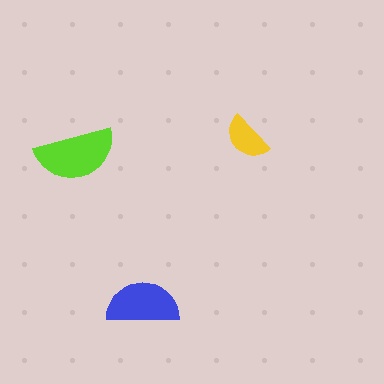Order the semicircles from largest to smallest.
the lime one, the blue one, the yellow one.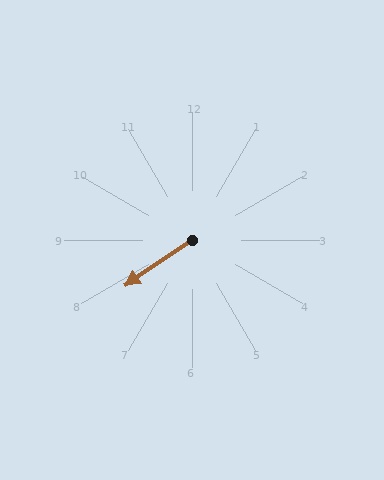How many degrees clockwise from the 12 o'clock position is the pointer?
Approximately 236 degrees.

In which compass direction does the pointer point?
Southwest.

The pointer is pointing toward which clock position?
Roughly 8 o'clock.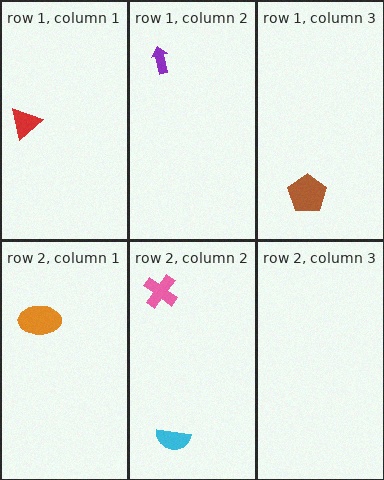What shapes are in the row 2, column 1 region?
The orange ellipse.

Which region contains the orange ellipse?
The row 2, column 1 region.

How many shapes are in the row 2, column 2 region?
2.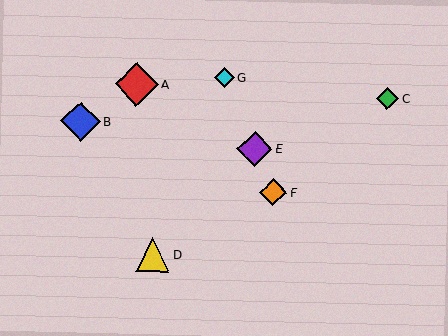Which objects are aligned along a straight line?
Objects E, F, G are aligned along a straight line.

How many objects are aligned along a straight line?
3 objects (E, F, G) are aligned along a straight line.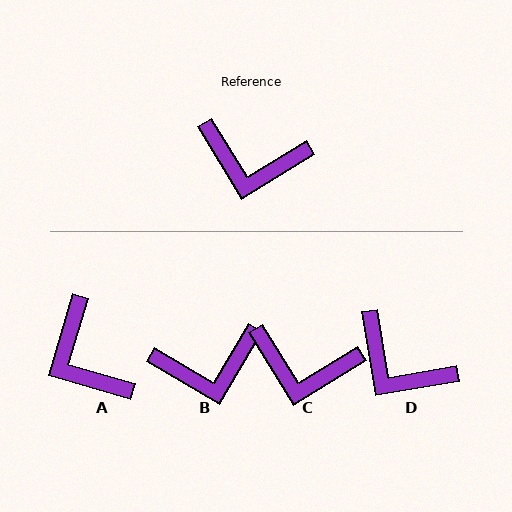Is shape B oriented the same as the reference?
No, it is off by about 28 degrees.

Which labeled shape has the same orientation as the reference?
C.